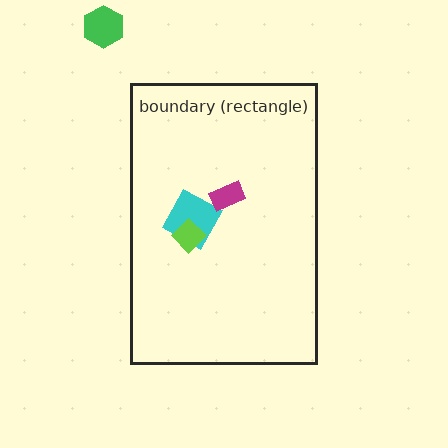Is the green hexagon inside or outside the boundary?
Outside.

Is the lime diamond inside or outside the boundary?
Inside.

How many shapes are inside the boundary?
3 inside, 1 outside.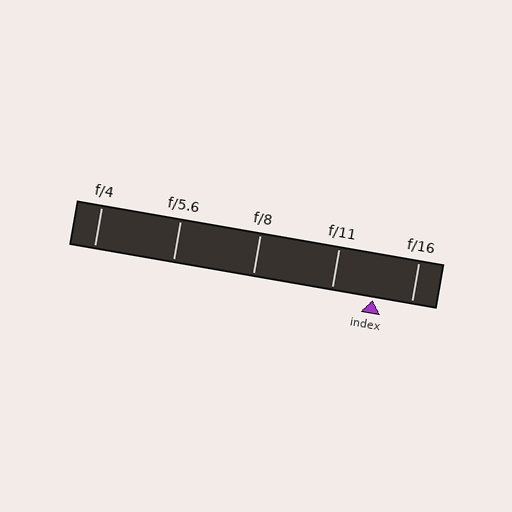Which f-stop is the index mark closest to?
The index mark is closest to f/16.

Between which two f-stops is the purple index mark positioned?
The index mark is between f/11 and f/16.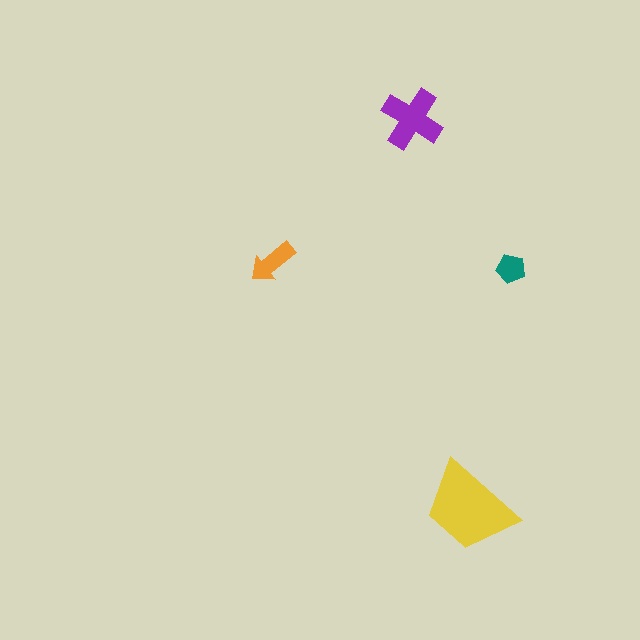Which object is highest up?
The purple cross is topmost.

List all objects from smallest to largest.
The teal pentagon, the orange arrow, the purple cross, the yellow trapezoid.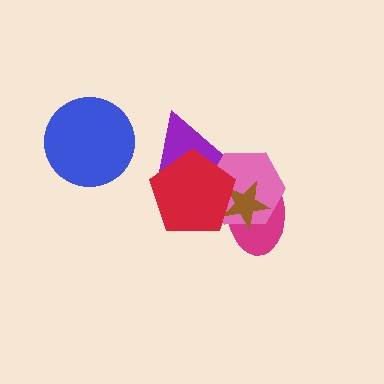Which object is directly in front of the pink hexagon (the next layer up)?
The brown star is directly in front of the pink hexagon.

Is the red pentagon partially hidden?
No, no other shape covers it.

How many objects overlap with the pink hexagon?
4 objects overlap with the pink hexagon.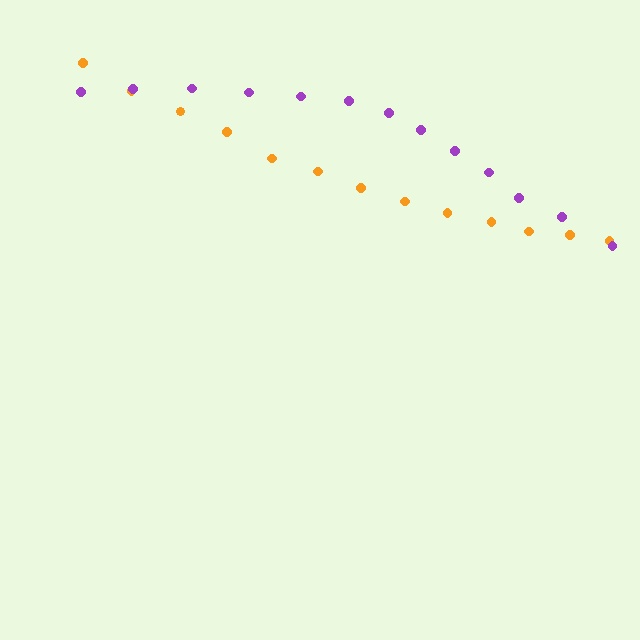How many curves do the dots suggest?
There are 2 distinct paths.